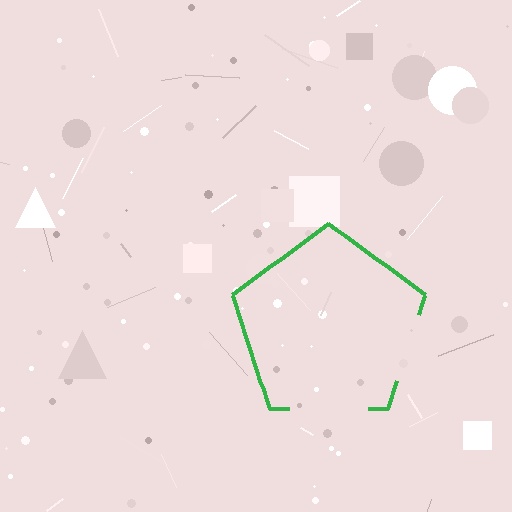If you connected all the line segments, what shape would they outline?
They would outline a pentagon.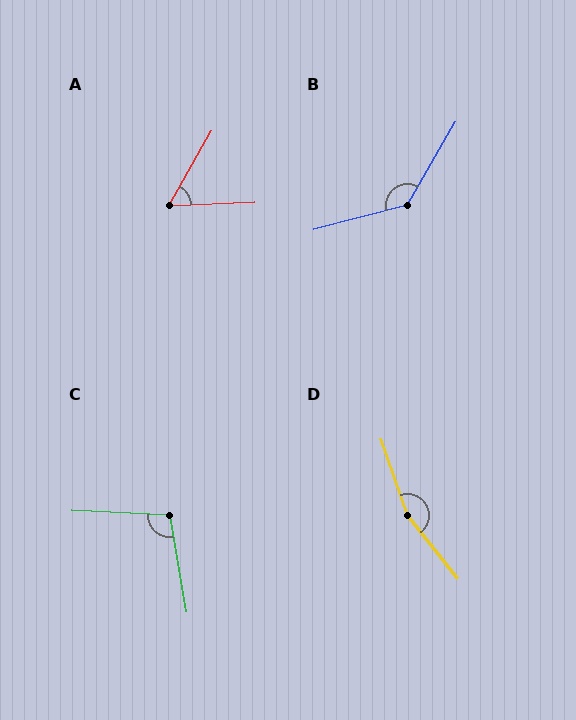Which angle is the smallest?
A, at approximately 58 degrees.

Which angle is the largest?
D, at approximately 160 degrees.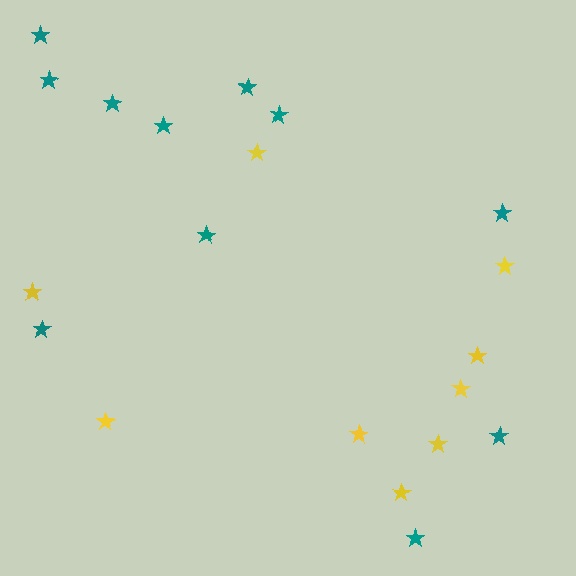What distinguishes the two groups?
There are 2 groups: one group of teal stars (11) and one group of yellow stars (9).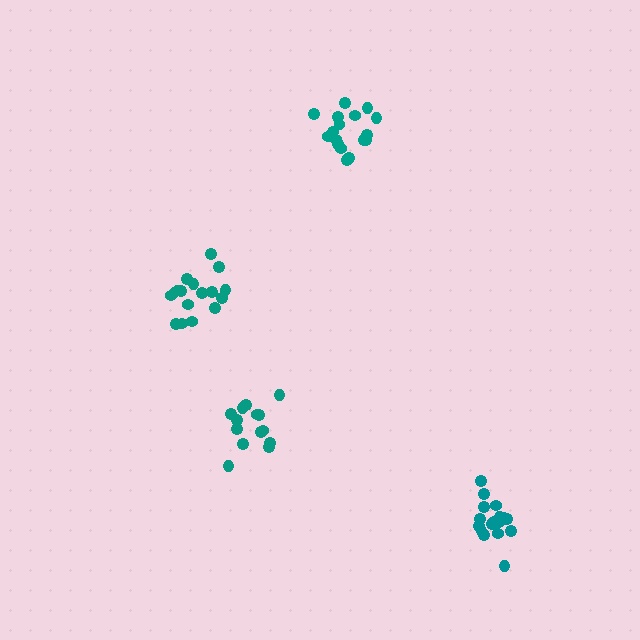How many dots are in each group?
Group 1: 14 dots, Group 2: 17 dots, Group 3: 17 dots, Group 4: 17 dots (65 total).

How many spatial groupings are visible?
There are 4 spatial groupings.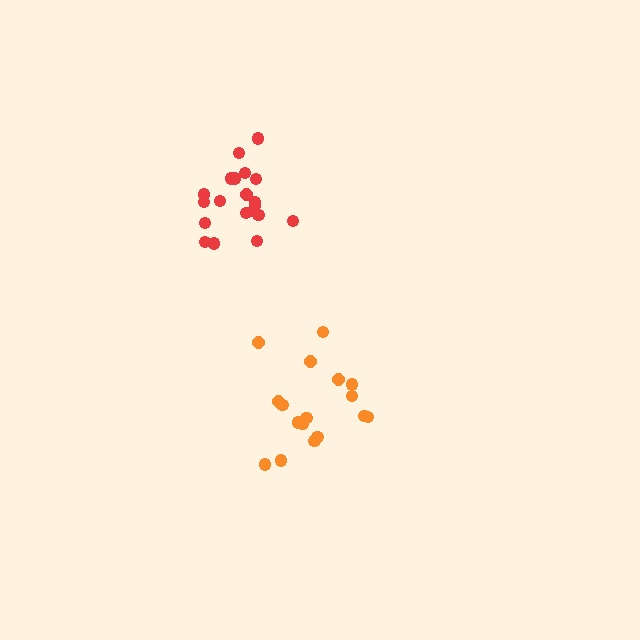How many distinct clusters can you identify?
There are 2 distinct clusters.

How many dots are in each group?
Group 1: 17 dots, Group 2: 20 dots (37 total).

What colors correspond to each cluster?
The clusters are colored: orange, red.